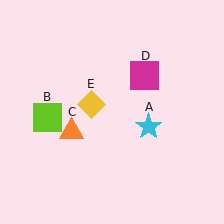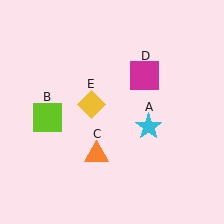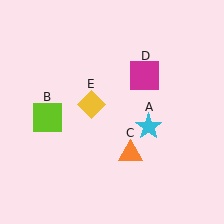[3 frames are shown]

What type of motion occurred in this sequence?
The orange triangle (object C) rotated counterclockwise around the center of the scene.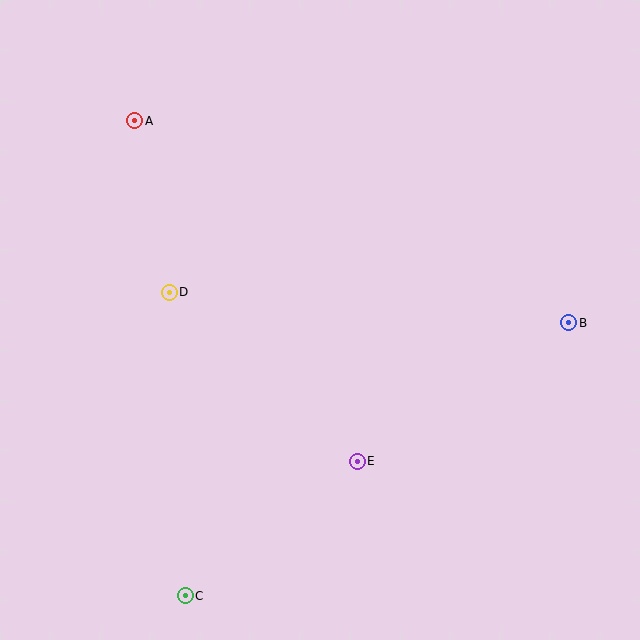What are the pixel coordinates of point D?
Point D is at (169, 292).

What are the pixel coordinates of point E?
Point E is at (357, 461).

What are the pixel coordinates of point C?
Point C is at (185, 596).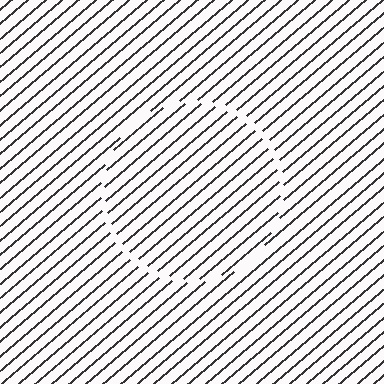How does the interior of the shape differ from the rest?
The interior of the shape contains the same grating, shifted by half a period — the contour is defined by the phase discontinuity where line-ends from the inner and outer gratings abut.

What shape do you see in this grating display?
An illusory circle. The interior of the shape contains the same grating, shifted by half a period — the contour is defined by the phase discontinuity where line-ends from the inner and outer gratings abut.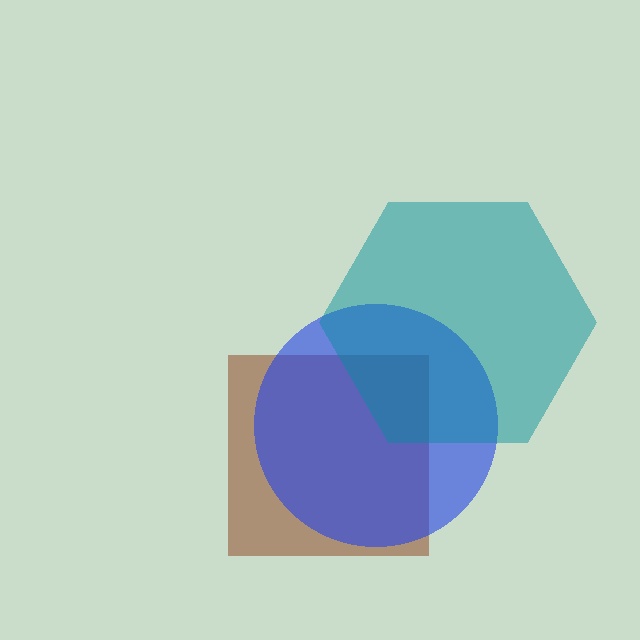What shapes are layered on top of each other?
The layered shapes are: a brown square, a blue circle, a teal hexagon.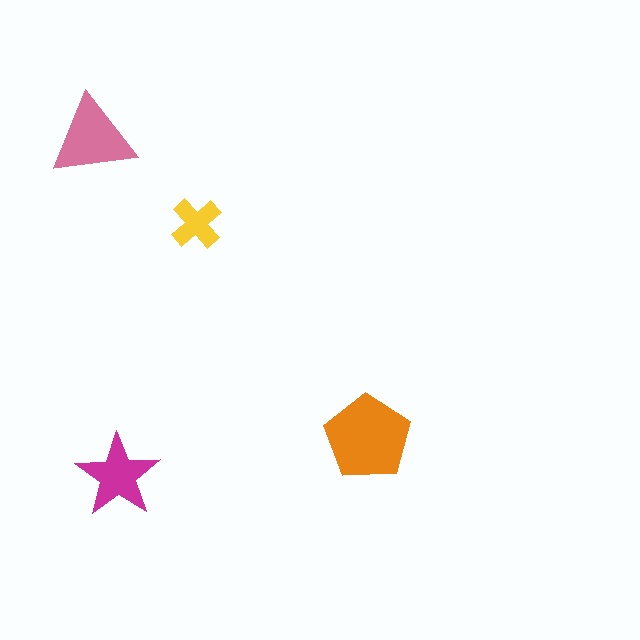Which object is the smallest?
The yellow cross.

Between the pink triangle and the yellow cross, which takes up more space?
The pink triangle.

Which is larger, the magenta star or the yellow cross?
The magenta star.